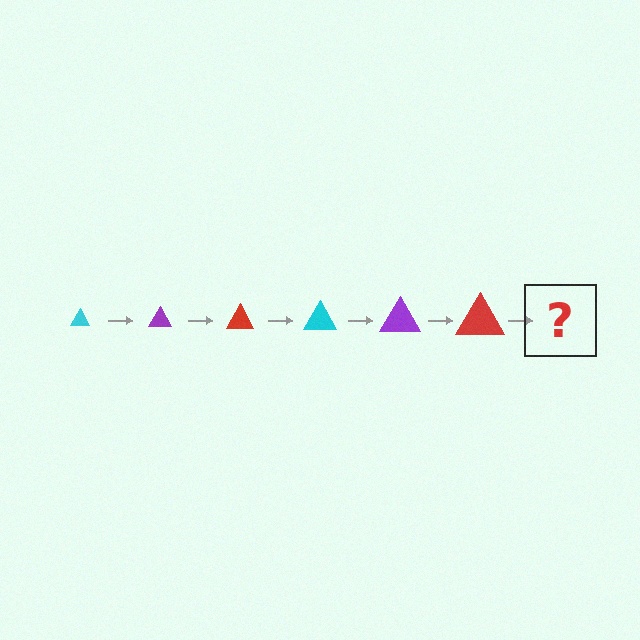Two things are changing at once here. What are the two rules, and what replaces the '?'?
The two rules are that the triangle grows larger each step and the color cycles through cyan, purple, and red. The '?' should be a cyan triangle, larger than the previous one.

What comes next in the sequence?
The next element should be a cyan triangle, larger than the previous one.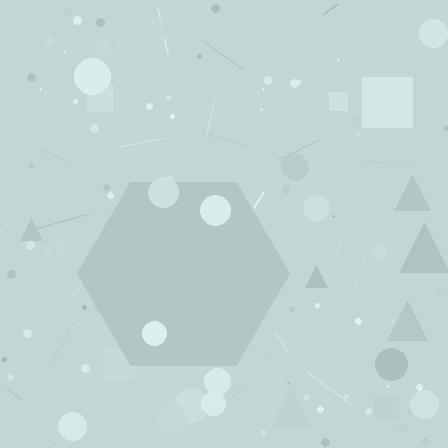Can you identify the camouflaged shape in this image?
The camouflaged shape is a hexagon.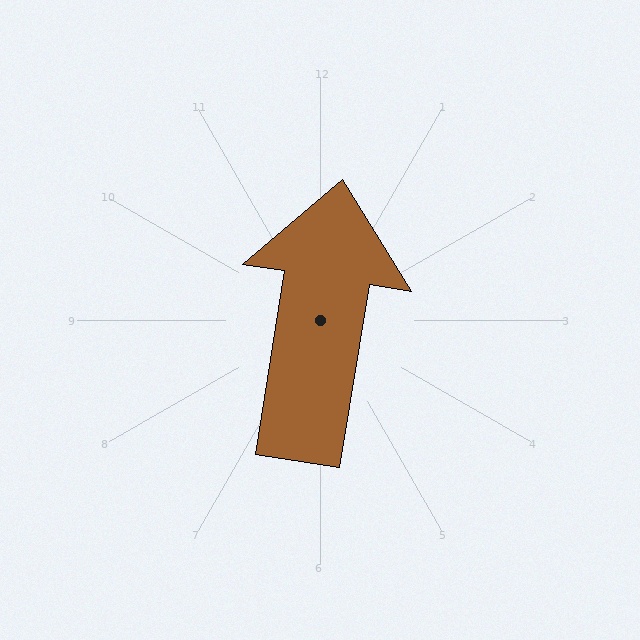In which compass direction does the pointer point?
North.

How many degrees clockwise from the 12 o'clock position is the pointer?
Approximately 9 degrees.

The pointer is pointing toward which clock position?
Roughly 12 o'clock.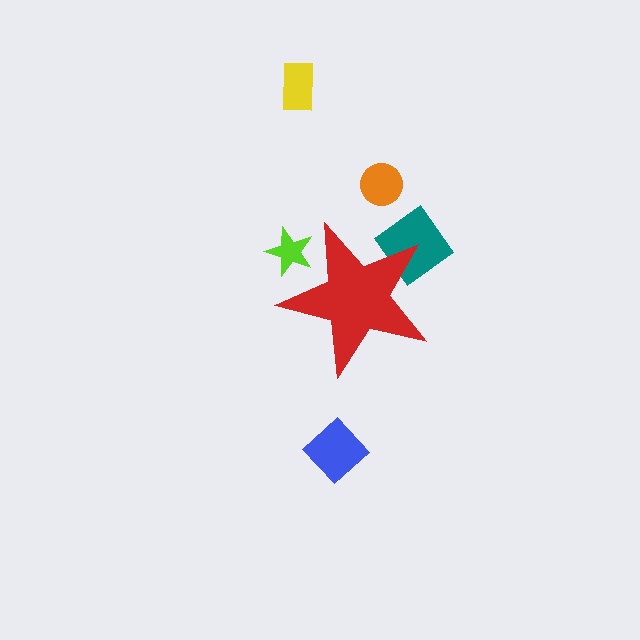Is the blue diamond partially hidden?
No, the blue diamond is fully visible.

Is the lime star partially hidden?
Yes, the lime star is partially hidden behind the red star.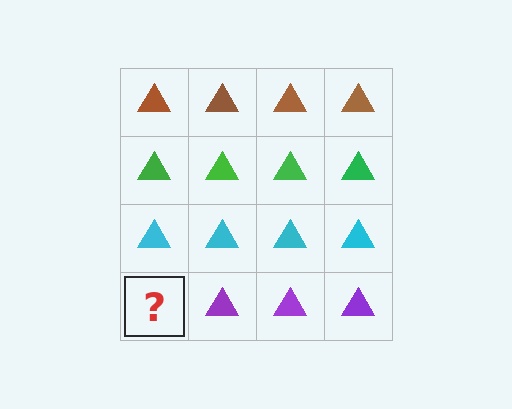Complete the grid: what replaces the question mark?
The question mark should be replaced with a purple triangle.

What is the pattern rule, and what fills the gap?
The rule is that each row has a consistent color. The gap should be filled with a purple triangle.